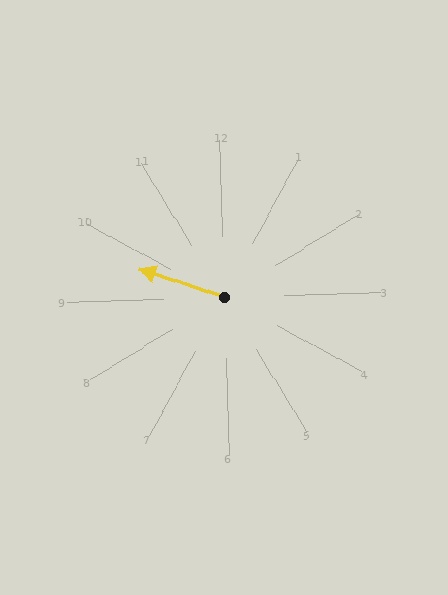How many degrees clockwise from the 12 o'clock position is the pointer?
Approximately 290 degrees.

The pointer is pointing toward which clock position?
Roughly 10 o'clock.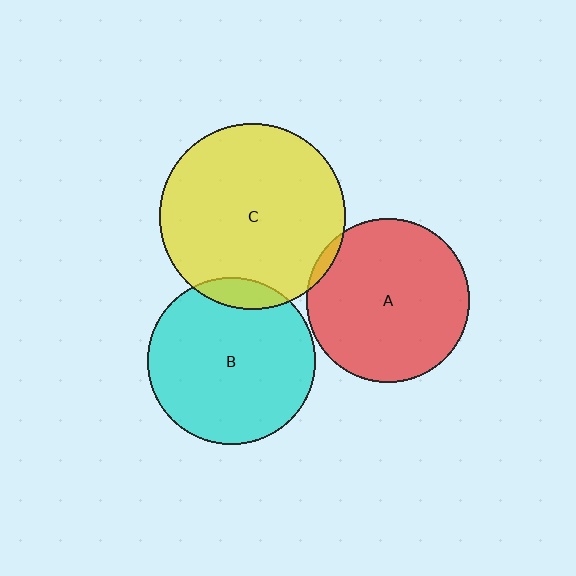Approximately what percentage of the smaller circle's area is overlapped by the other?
Approximately 5%.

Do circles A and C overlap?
Yes.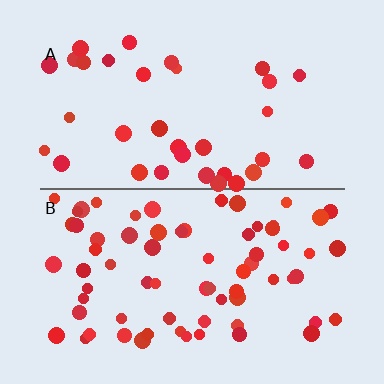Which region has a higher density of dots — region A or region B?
B (the bottom).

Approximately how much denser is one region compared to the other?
Approximately 2.0× — region B over region A.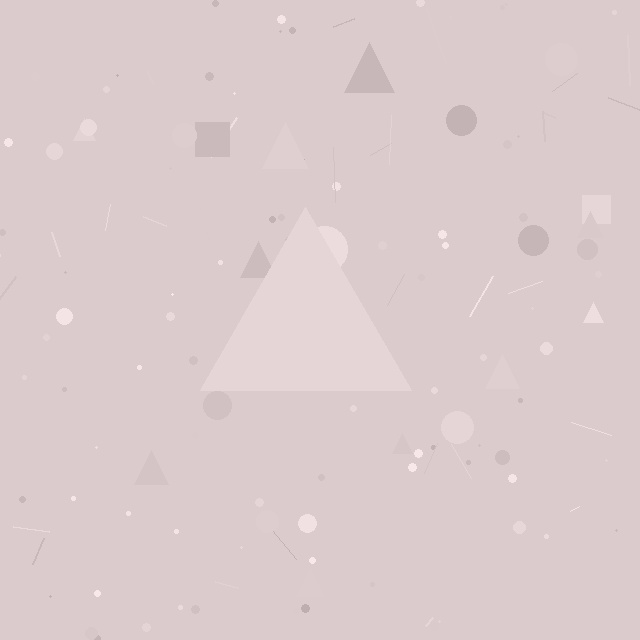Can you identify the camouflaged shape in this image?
The camouflaged shape is a triangle.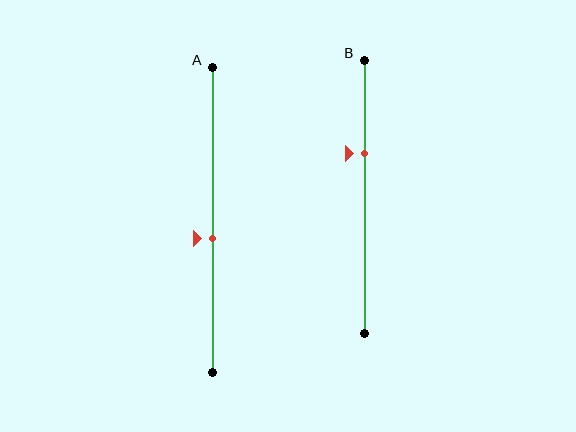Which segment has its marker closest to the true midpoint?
Segment A has its marker closest to the true midpoint.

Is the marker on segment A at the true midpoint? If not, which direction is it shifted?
No, the marker on segment A is shifted downward by about 6% of the segment length.